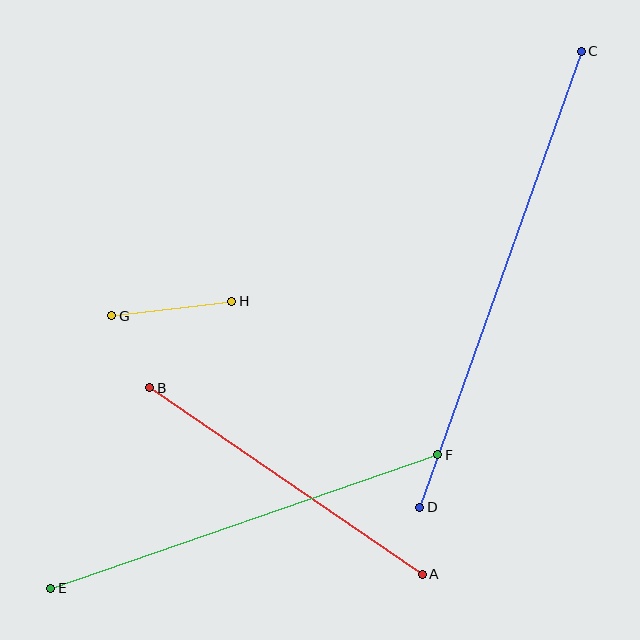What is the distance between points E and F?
The distance is approximately 409 pixels.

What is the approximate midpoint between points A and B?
The midpoint is at approximately (286, 481) pixels.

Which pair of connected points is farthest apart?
Points C and D are farthest apart.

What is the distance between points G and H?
The distance is approximately 121 pixels.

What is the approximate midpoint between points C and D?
The midpoint is at approximately (501, 279) pixels.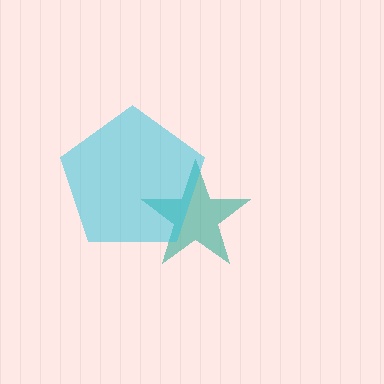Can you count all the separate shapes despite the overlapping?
Yes, there are 2 separate shapes.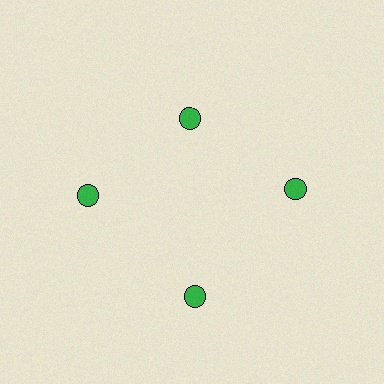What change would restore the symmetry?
The symmetry would be restored by moving it outward, back onto the ring so that all 4 circles sit at equal angles and equal distance from the center.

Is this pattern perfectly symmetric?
No. The 4 green circles are arranged in a ring, but one element near the 12 o'clock position is pulled inward toward the center, breaking the 4-fold rotational symmetry.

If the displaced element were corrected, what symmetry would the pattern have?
It would have 4-fold rotational symmetry — the pattern would map onto itself every 90 degrees.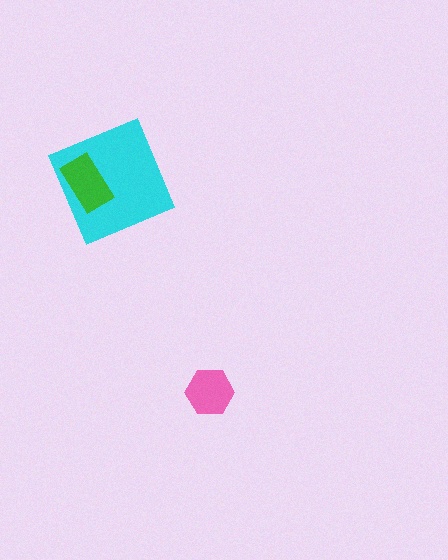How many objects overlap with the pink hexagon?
0 objects overlap with the pink hexagon.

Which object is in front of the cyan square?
The green rectangle is in front of the cyan square.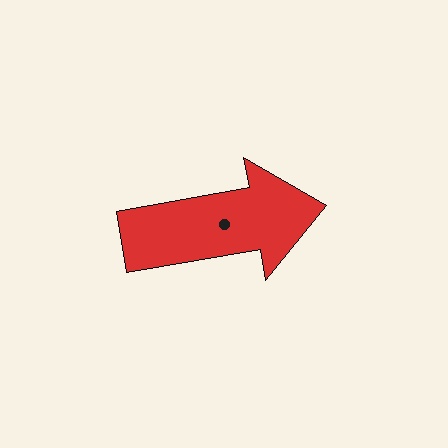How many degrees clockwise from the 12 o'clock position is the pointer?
Approximately 80 degrees.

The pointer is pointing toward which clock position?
Roughly 3 o'clock.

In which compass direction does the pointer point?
East.